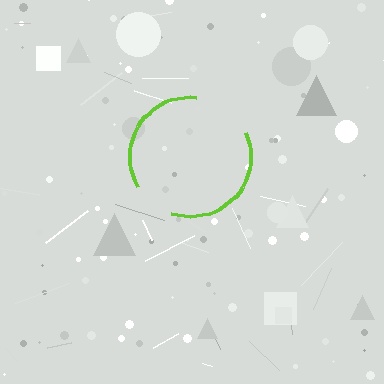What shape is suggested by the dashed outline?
The dashed outline suggests a circle.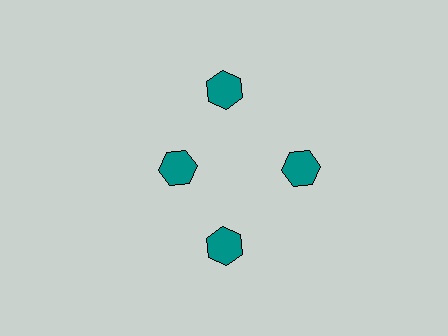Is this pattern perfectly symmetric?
No. The 4 teal hexagons are arranged in a ring, but one element near the 9 o'clock position is pulled inward toward the center, breaking the 4-fold rotational symmetry.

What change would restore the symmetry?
The symmetry would be restored by moving it outward, back onto the ring so that all 4 hexagons sit at equal angles and equal distance from the center.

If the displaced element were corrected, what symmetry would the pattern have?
It would have 4-fold rotational symmetry — the pattern would map onto itself every 90 degrees.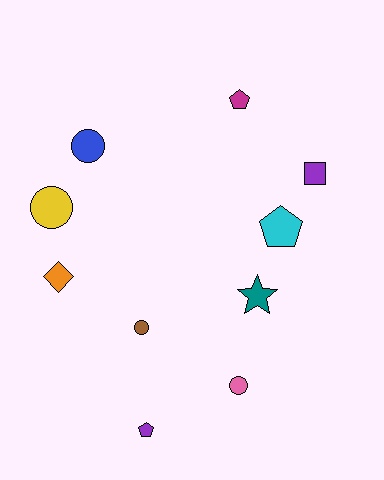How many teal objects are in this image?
There is 1 teal object.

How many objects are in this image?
There are 10 objects.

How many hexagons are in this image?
There are no hexagons.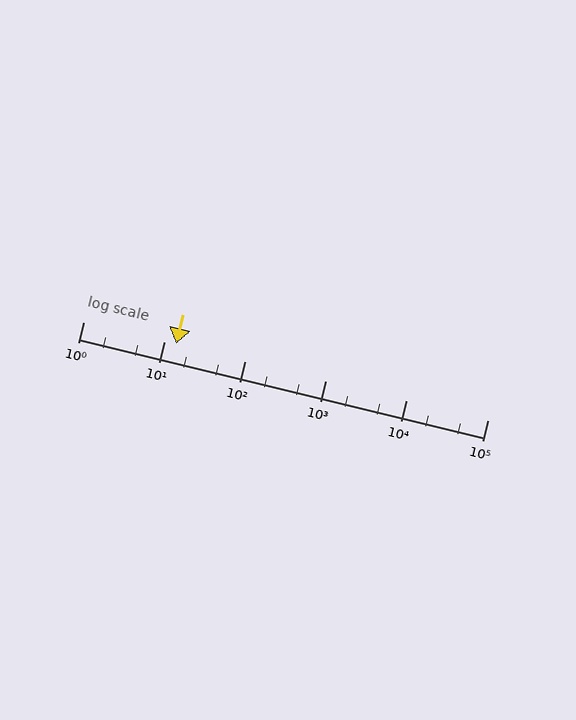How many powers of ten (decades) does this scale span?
The scale spans 5 decades, from 1 to 100000.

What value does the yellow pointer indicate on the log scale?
The pointer indicates approximately 14.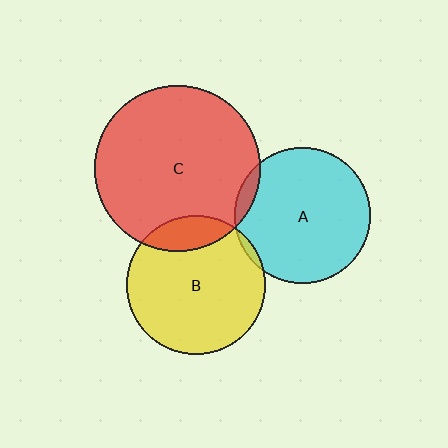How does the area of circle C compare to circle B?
Approximately 1.4 times.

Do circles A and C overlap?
Yes.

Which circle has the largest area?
Circle C (red).